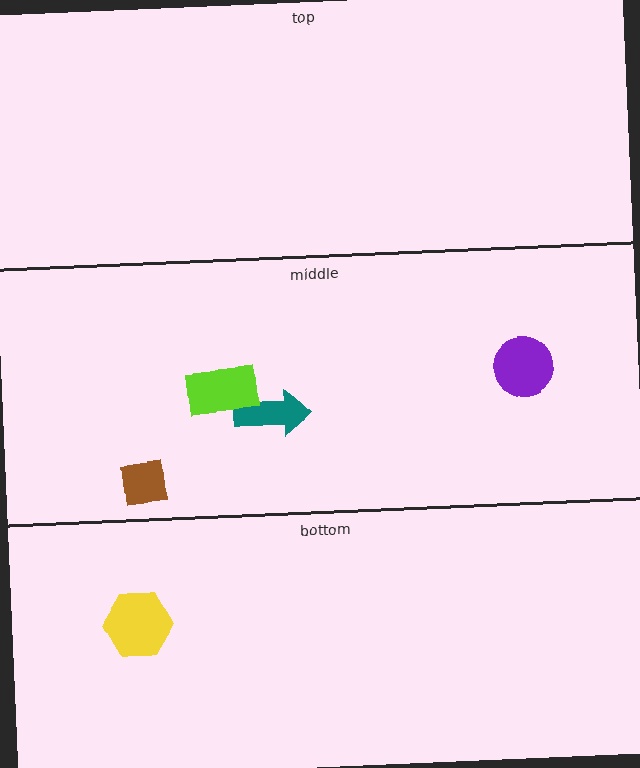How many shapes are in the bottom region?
1.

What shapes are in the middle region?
The purple circle, the teal arrow, the lime rectangle, the brown square.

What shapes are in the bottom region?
The yellow hexagon.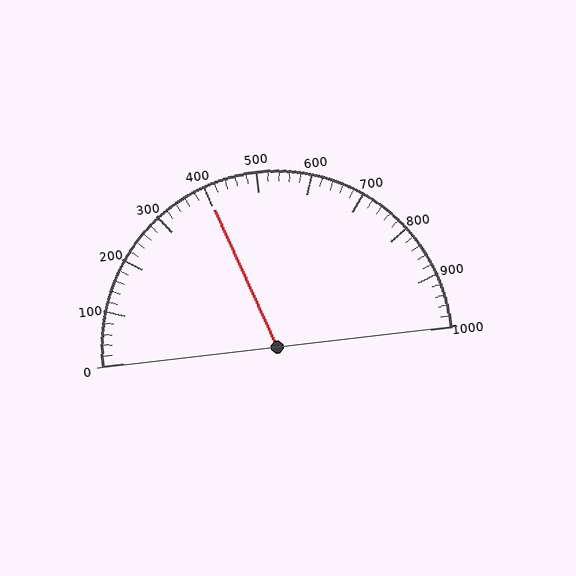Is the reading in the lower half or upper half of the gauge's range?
The reading is in the lower half of the range (0 to 1000).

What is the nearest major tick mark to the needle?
The nearest major tick mark is 400.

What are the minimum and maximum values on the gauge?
The gauge ranges from 0 to 1000.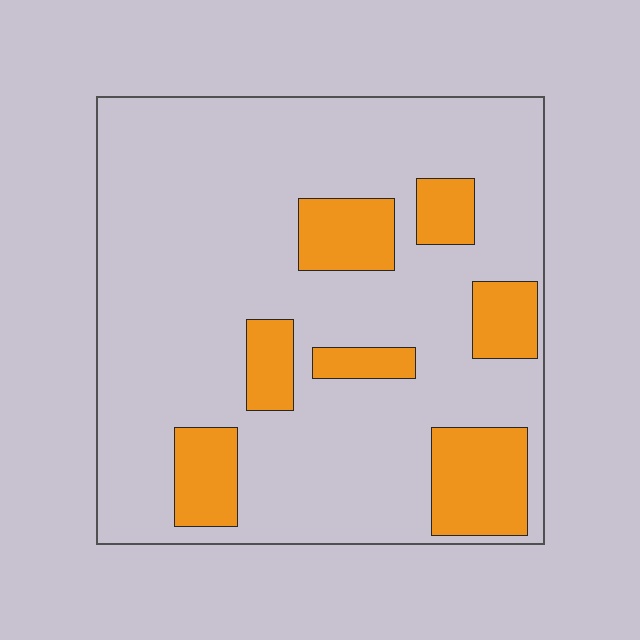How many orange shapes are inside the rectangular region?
7.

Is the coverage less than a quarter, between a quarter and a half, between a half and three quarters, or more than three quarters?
Less than a quarter.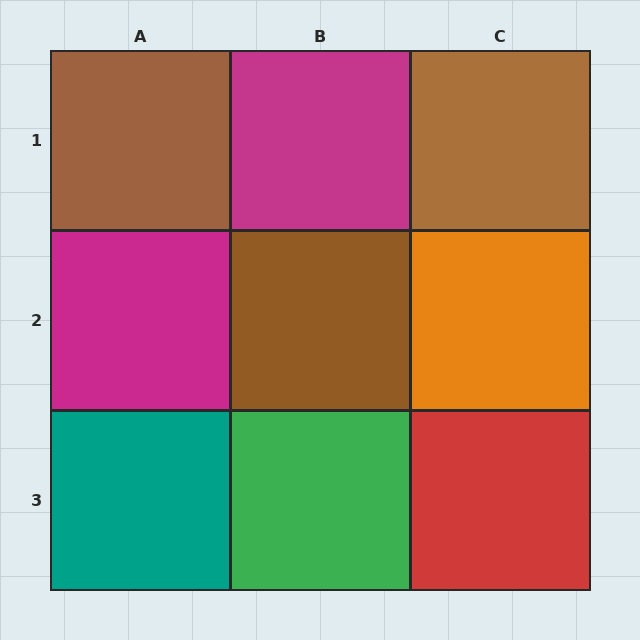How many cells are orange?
1 cell is orange.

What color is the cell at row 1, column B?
Magenta.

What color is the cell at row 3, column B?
Green.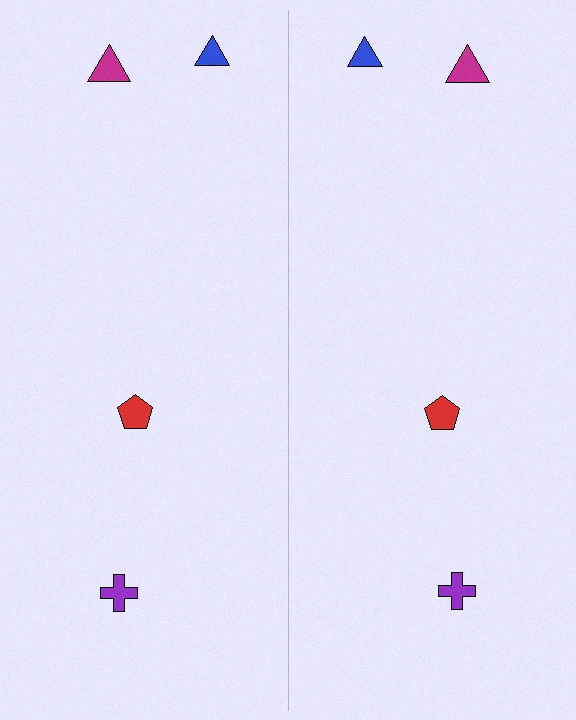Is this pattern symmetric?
Yes, this pattern has bilateral (reflection) symmetry.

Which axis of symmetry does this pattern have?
The pattern has a vertical axis of symmetry running through the center of the image.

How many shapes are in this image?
There are 8 shapes in this image.